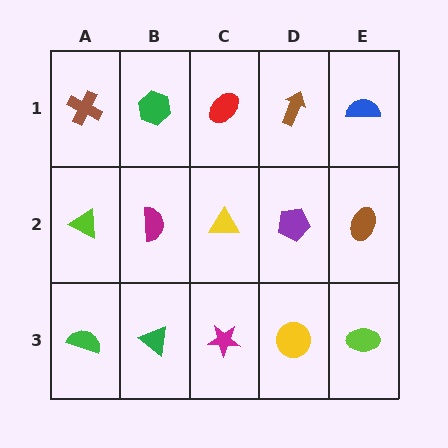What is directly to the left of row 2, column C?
A magenta semicircle.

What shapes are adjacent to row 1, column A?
A lime triangle (row 2, column A), a green hexagon (row 1, column B).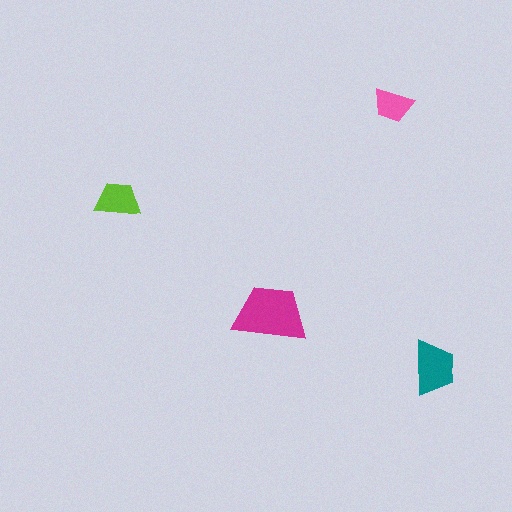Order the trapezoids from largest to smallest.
the magenta one, the teal one, the lime one, the pink one.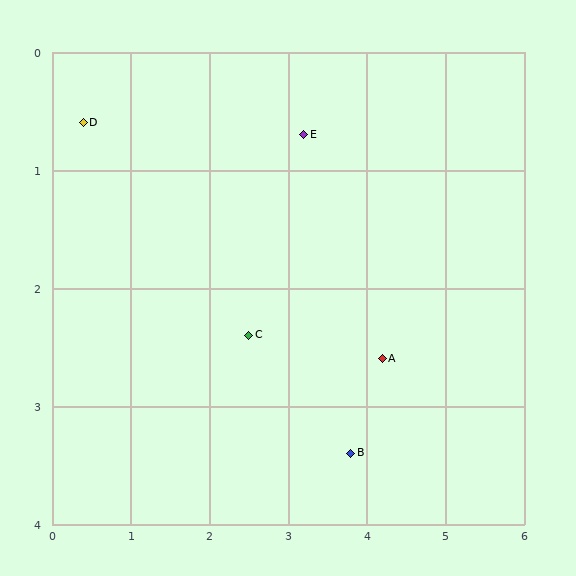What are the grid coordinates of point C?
Point C is at approximately (2.5, 2.4).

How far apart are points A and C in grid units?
Points A and C are about 1.7 grid units apart.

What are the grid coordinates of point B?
Point B is at approximately (3.8, 3.4).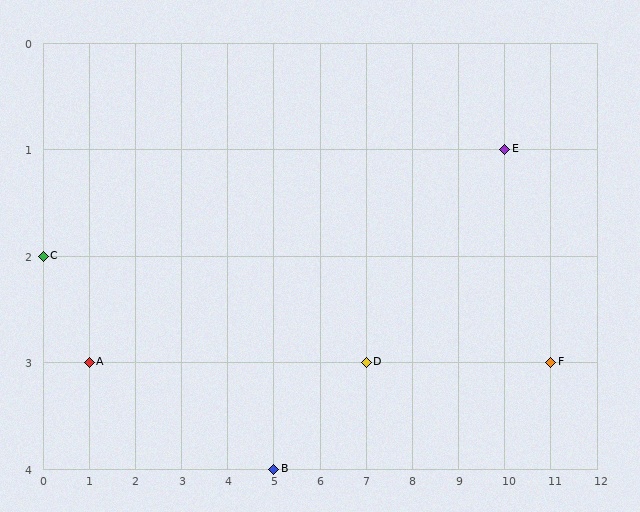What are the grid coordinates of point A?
Point A is at grid coordinates (1, 3).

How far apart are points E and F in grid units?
Points E and F are 1 column and 2 rows apart (about 2.2 grid units diagonally).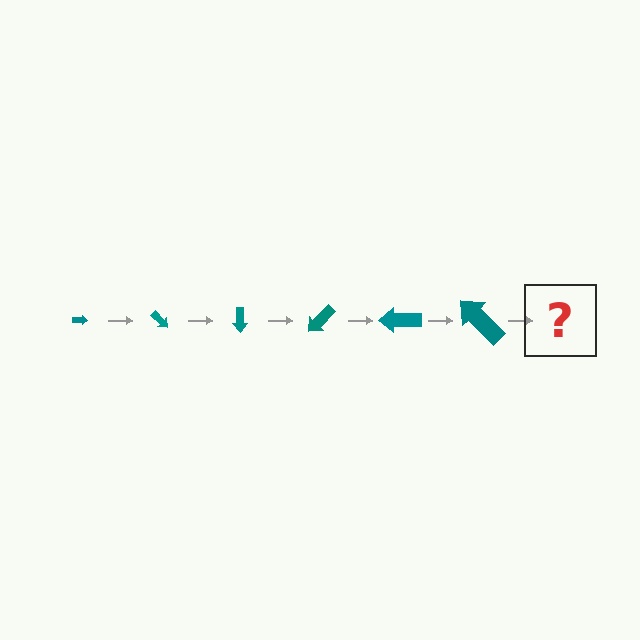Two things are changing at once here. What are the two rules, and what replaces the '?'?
The two rules are that the arrow grows larger each step and it rotates 45 degrees each step. The '?' should be an arrow, larger than the previous one and rotated 270 degrees from the start.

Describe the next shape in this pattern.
It should be an arrow, larger than the previous one and rotated 270 degrees from the start.